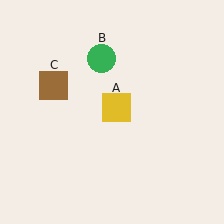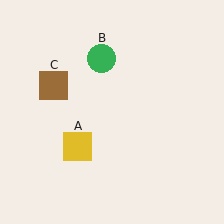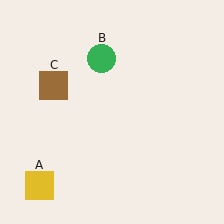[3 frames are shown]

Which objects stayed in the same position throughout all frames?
Green circle (object B) and brown square (object C) remained stationary.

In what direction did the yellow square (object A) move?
The yellow square (object A) moved down and to the left.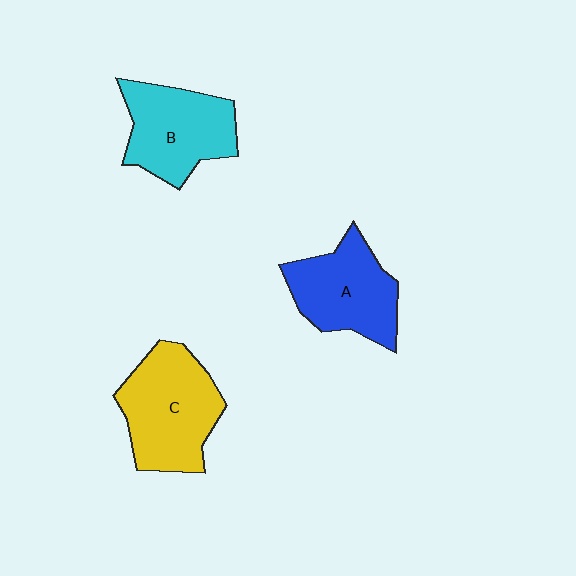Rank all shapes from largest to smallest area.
From largest to smallest: C (yellow), B (cyan), A (blue).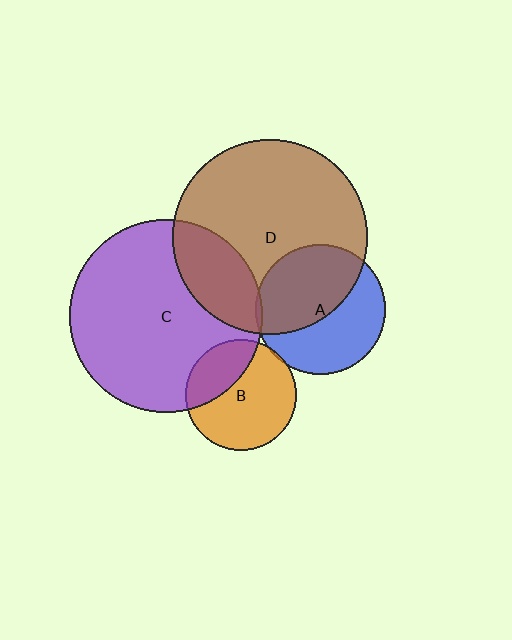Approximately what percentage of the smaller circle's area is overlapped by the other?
Approximately 20%.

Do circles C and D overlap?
Yes.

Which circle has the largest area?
Circle D (brown).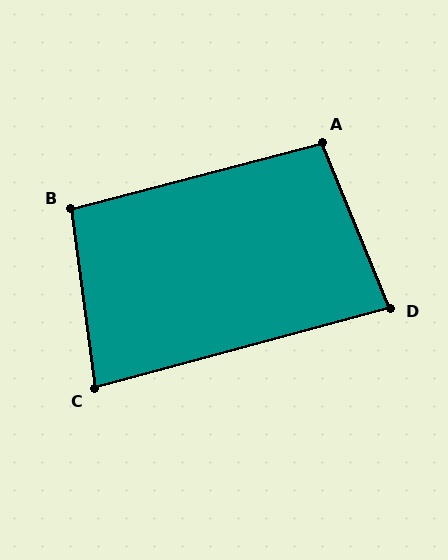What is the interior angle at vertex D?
Approximately 83 degrees (acute).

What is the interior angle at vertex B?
Approximately 97 degrees (obtuse).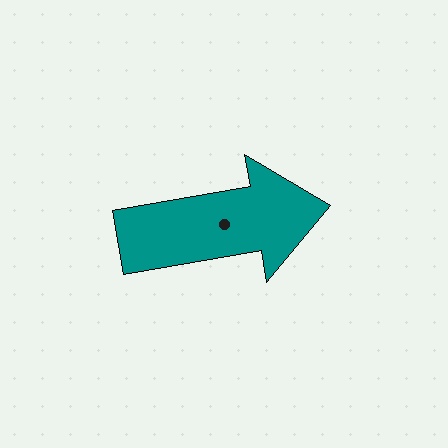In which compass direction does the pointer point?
East.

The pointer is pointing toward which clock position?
Roughly 3 o'clock.